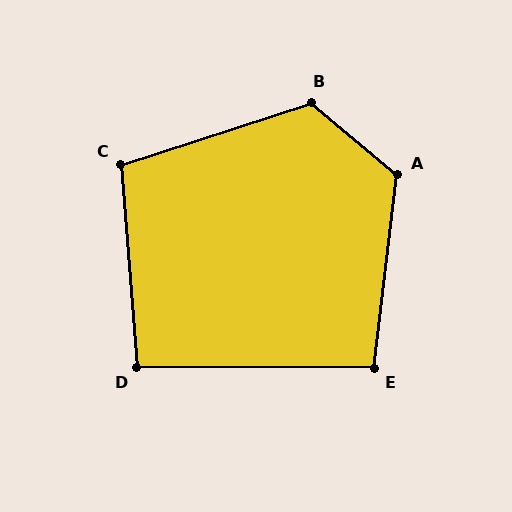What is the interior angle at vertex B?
Approximately 122 degrees (obtuse).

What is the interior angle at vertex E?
Approximately 97 degrees (obtuse).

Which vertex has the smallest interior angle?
D, at approximately 95 degrees.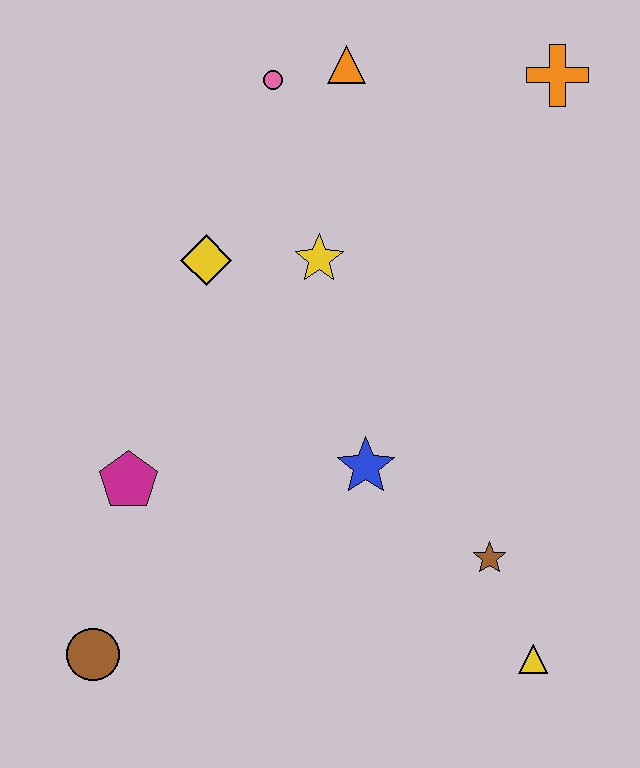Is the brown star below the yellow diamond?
Yes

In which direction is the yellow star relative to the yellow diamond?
The yellow star is to the right of the yellow diamond.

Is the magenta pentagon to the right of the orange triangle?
No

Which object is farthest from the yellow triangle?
The pink circle is farthest from the yellow triangle.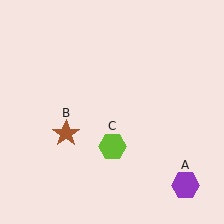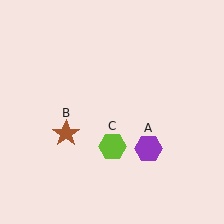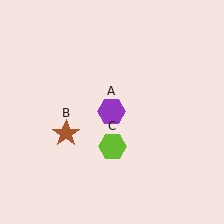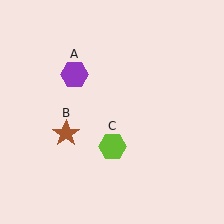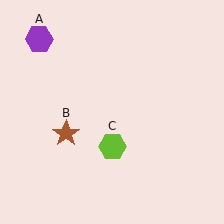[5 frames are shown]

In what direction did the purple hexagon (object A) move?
The purple hexagon (object A) moved up and to the left.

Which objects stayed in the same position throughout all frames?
Brown star (object B) and lime hexagon (object C) remained stationary.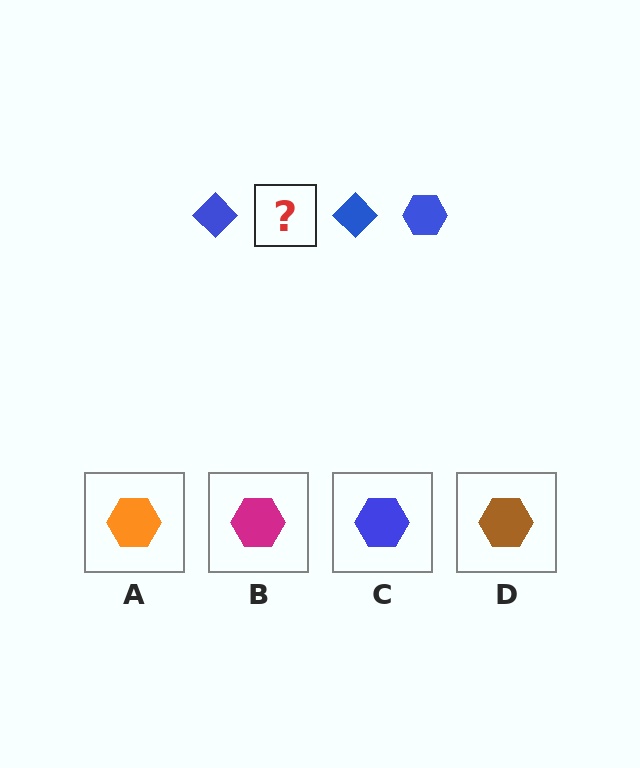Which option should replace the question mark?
Option C.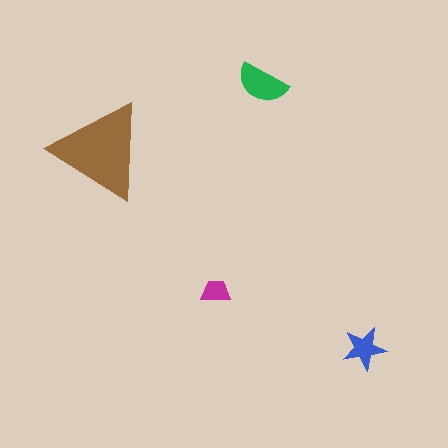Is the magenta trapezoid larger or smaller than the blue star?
Smaller.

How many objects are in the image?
There are 4 objects in the image.